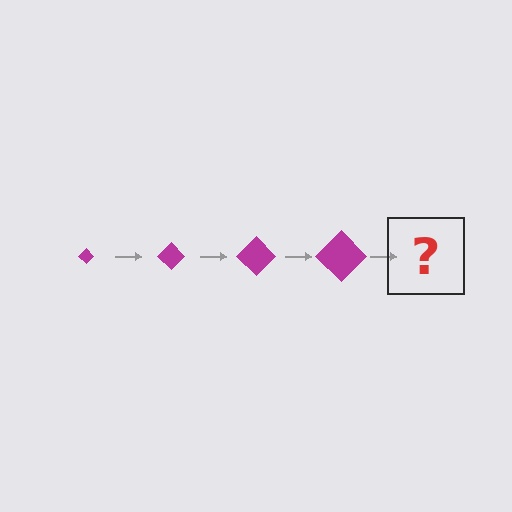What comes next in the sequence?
The next element should be a magenta diamond, larger than the previous one.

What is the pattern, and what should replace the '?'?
The pattern is that the diamond gets progressively larger each step. The '?' should be a magenta diamond, larger than the previous one.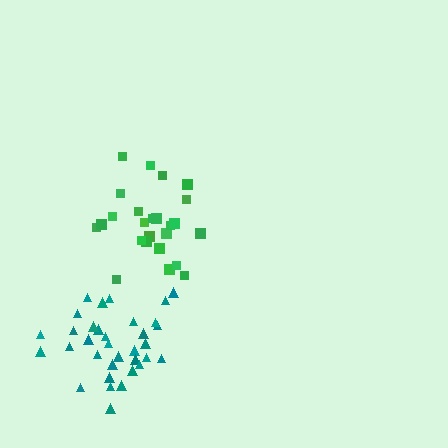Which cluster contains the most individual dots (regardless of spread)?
Teal (35).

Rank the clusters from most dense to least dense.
teal, green.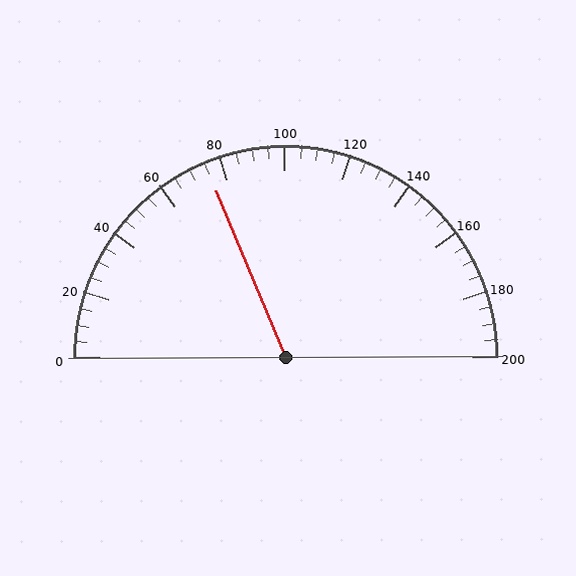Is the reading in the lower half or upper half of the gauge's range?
The reading is in the lower half of the range (0 to 200).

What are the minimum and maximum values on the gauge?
The gauge ranges from 0 to 200.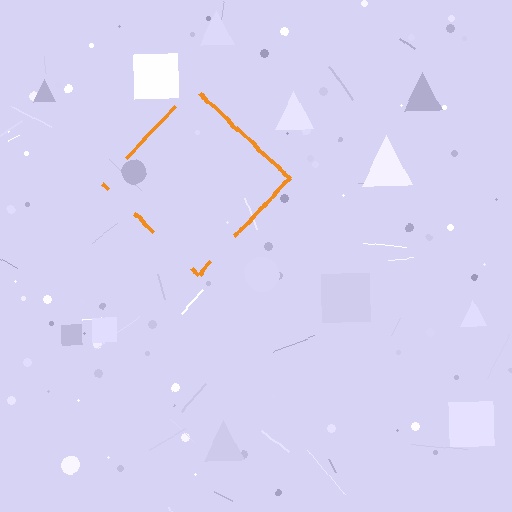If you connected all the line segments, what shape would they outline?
They would outline a diamond.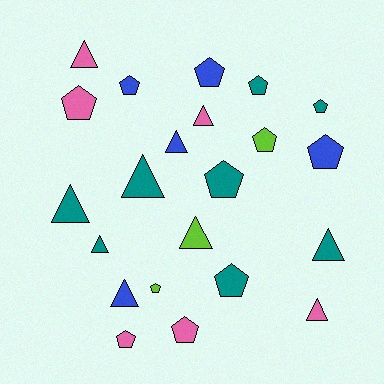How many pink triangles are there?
There are 3 pink triangles.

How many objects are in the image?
There are 22 objects.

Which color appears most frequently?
Teal, with 8 objects.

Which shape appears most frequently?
Pentagon, with 12 objects.